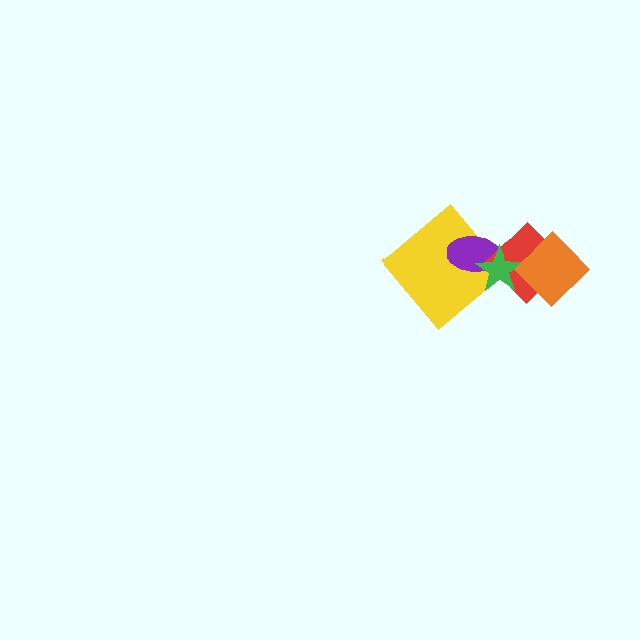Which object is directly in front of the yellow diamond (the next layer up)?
The purple ellipse is directly in front of the yellow diamond.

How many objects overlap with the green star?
4 objects overlap with the green star.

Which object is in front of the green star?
The orange diamond is in front of the green star.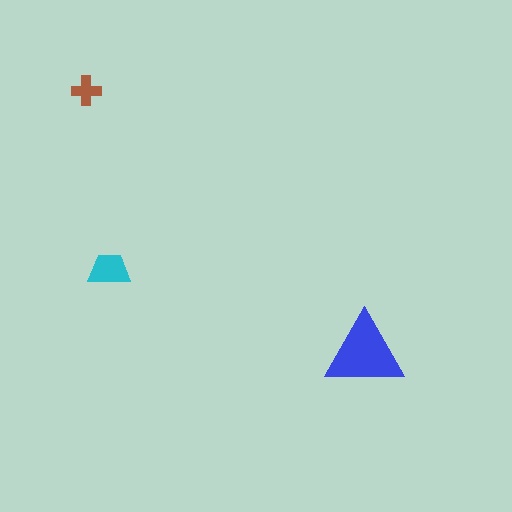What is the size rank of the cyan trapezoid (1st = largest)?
2nd.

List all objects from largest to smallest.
The blue triangle, the cyan trapezoid, the brown cross.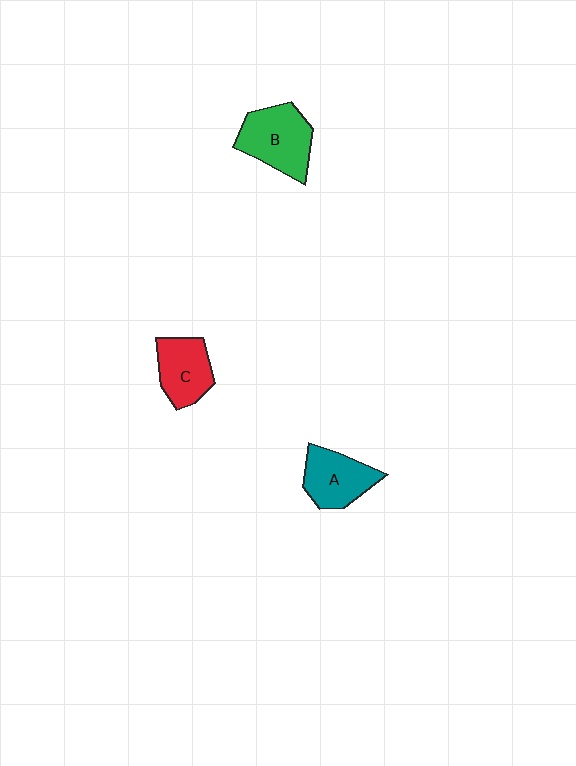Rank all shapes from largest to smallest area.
From largest to smallest: B (green), A (teal), C (red).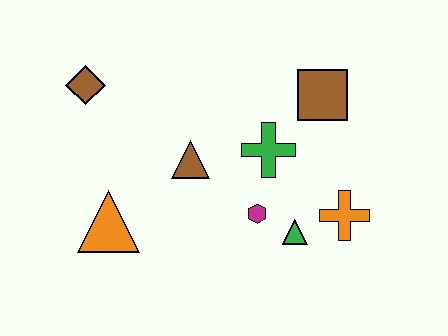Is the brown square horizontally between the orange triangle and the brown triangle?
No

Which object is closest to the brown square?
The green cross is closest to the brown square.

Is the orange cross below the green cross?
Yes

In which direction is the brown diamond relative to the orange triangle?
The brown diamond is above the orange triangle.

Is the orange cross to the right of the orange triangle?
Yes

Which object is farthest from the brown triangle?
The orange cross is farthest from the brown triangle.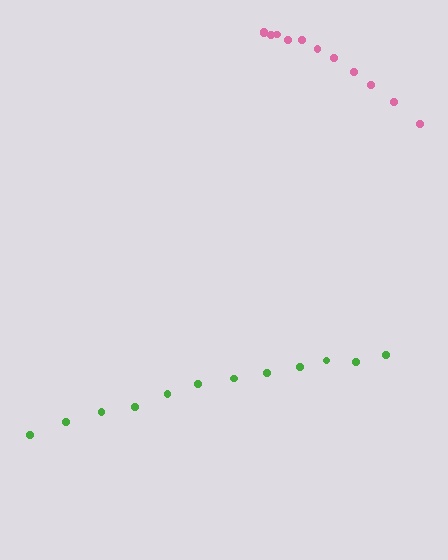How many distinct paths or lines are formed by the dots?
There are 2 distinct paths.